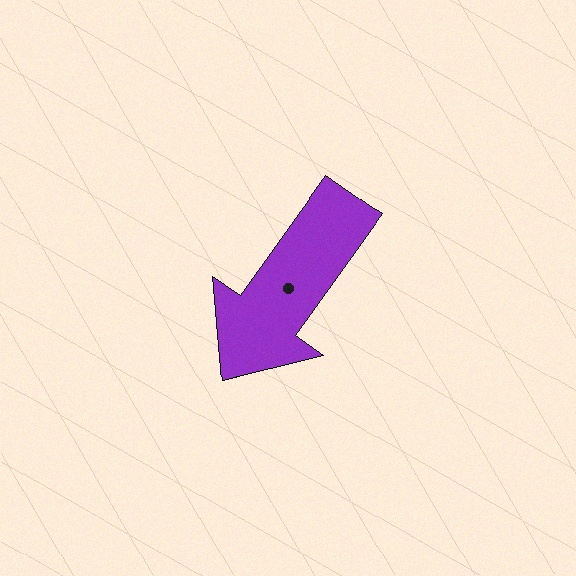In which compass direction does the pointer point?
Southwest.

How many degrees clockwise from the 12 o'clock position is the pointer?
Approximately 216 degrees.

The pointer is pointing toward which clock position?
Roughly 7 o'clock.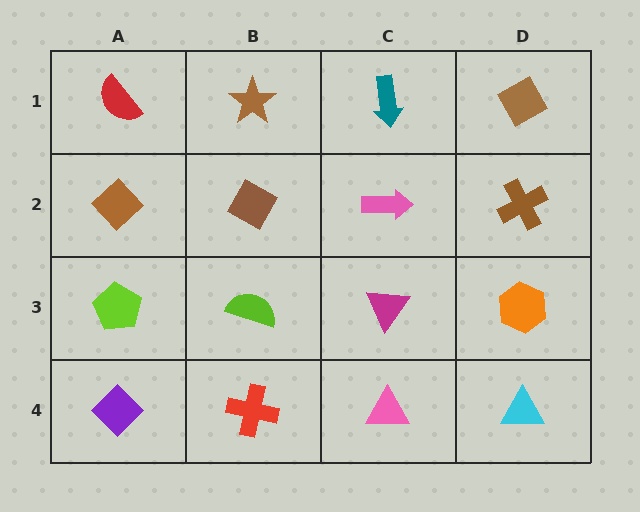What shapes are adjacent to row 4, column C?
A magenta triangle (row 3, column C), a red cross (row 4, column B), a cyan triangle (row 4, column D).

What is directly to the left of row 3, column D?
A magenta triangle.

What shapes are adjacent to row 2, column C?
A teal arrow (row 1, column C), a magenta triangle (row 3, column C), a brown diamond (row 2, column B), a brown cross (row 2, column D).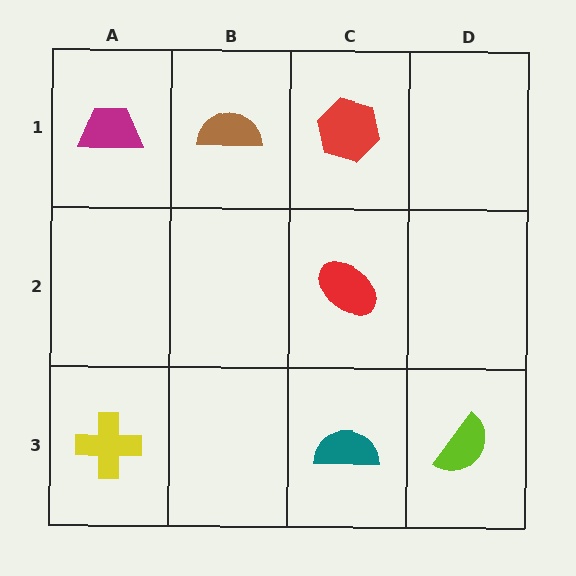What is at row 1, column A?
A magenta trapezoid.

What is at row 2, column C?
A red ellipse.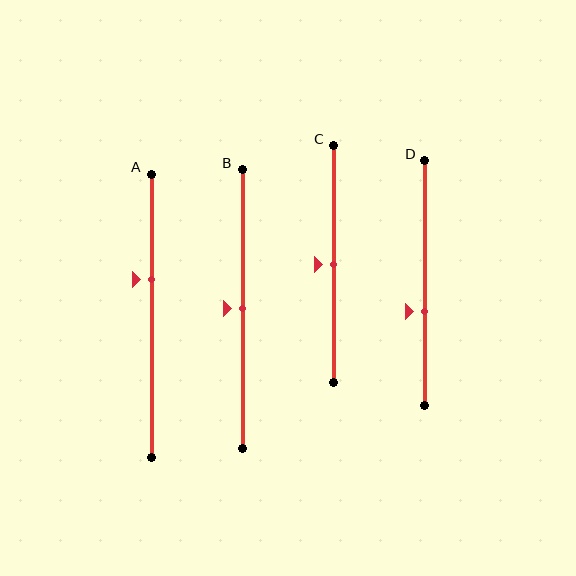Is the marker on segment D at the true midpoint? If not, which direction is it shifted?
No, the marker on segment D is shifted downward by about 11% of the segment length.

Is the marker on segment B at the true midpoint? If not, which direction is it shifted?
Yes, the marker on segment B is at the true midpoint.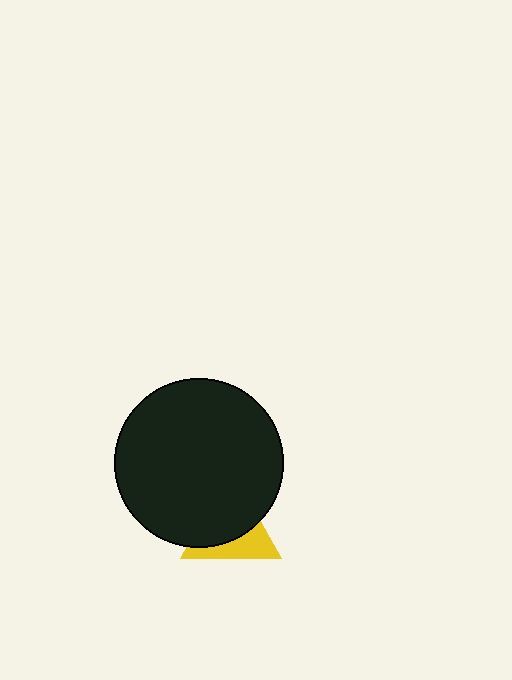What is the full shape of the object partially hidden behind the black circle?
The partially hidden object is a yellow triangle.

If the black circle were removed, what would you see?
You would see the complete yellow triangle.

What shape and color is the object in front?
The object in front is a black circle.